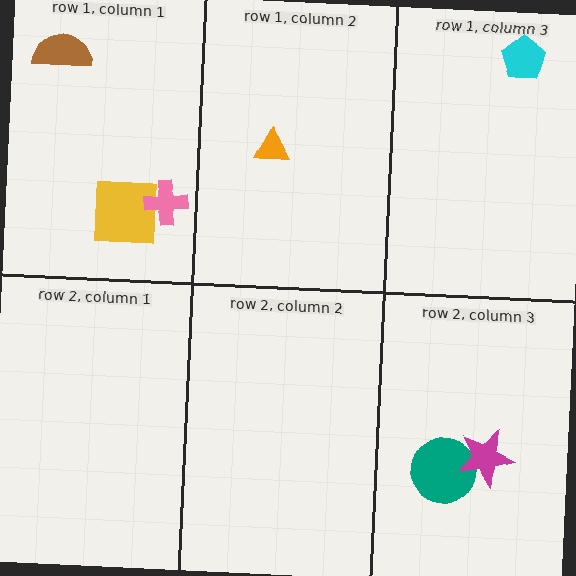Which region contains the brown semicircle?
The row 1, column 1 region.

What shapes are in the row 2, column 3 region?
The teal circle, the magenta star.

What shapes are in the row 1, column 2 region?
The orange triangle.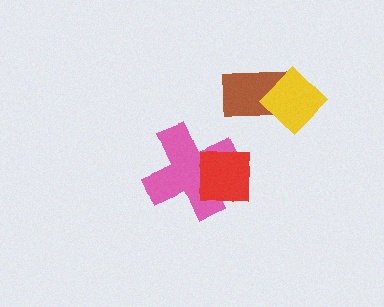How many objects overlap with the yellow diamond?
1 object overlaps with the yellow diamond.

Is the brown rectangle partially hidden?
Yes, it is partially covered by another shape.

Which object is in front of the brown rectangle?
The yellow diamond is in front of the brown rectangle.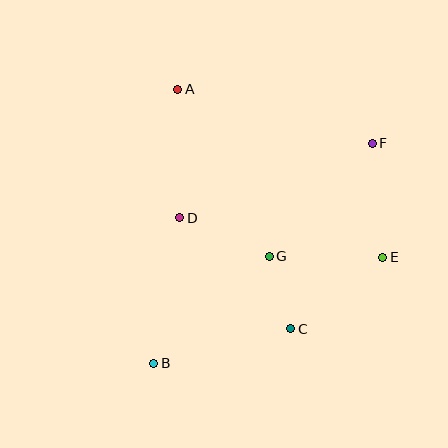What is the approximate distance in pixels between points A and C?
The distance between A and C is approximately 265 pixels.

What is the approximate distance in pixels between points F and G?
The distance between F and G is approximately 153 pixels.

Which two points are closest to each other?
Points C and G are closest to each other.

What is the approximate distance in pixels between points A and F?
The distance between A and F is approximately 202 pixels.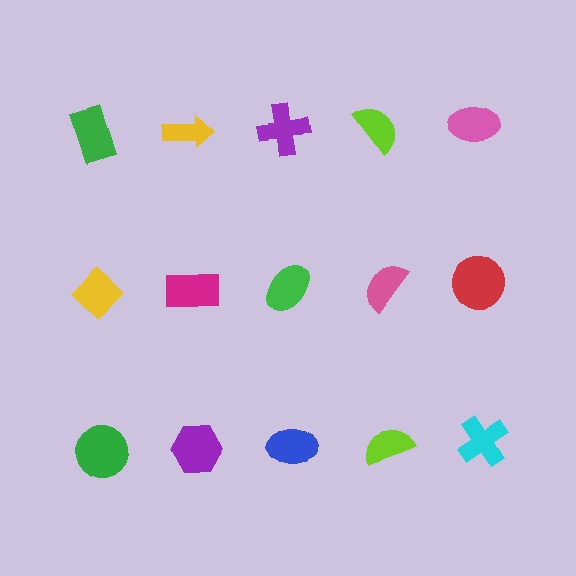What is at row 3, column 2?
A purple hexagon.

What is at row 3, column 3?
A blue ellipse.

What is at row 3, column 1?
A green circle.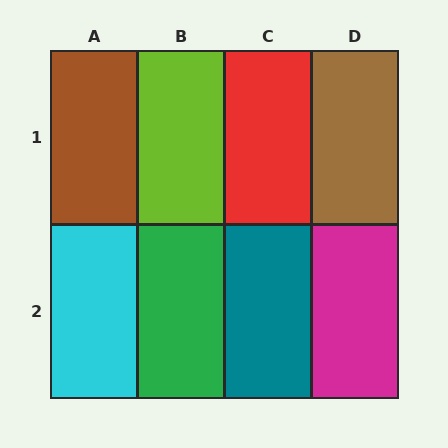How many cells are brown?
2 cells are brown.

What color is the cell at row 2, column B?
Green.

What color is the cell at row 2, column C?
Teal.